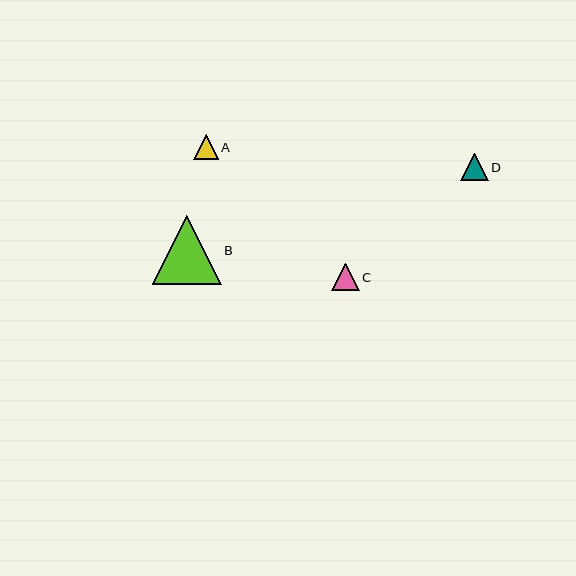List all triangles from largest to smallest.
From largest to smallest: B, D, C, A.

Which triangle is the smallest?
Triangle A is the smallest with a size of approximately 25 pixels.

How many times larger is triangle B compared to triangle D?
Triangle B is approximately 2.5 times the size of triangle D.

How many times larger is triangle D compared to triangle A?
Triangle D is approximately 1.1 times the size of triangle A.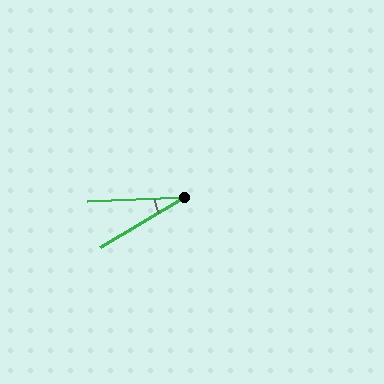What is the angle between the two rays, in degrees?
Approximately 28 degrees.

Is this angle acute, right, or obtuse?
It is acute.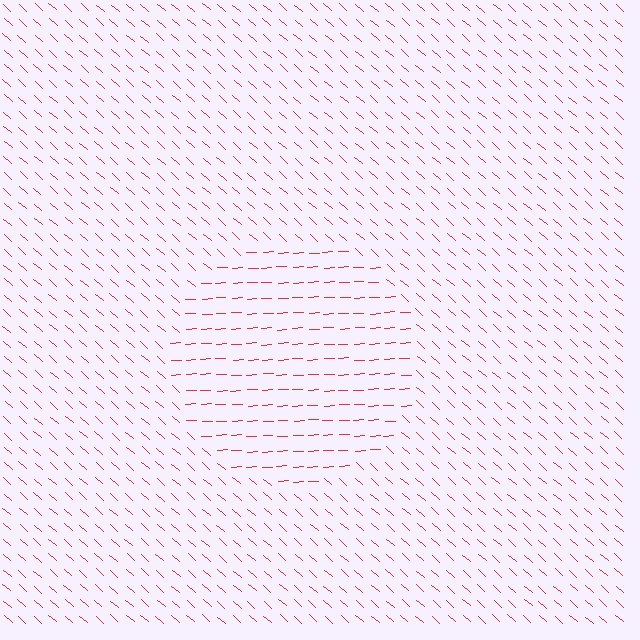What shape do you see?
I see a circle.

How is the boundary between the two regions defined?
The boundary is defined purely by a change in line orientation (approximately 45 degrees difference). All lines are the same color and thickness.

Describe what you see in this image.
The image is filled with small red line segments. A circle region in the image has lines oriented differently from the surrounding lines, creating a visible texture boundary.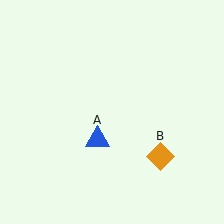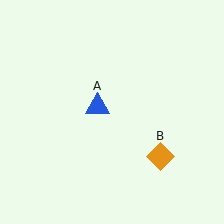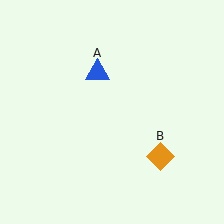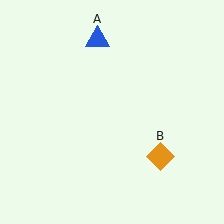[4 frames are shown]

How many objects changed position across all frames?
1 object changed position: blue triangle (object A).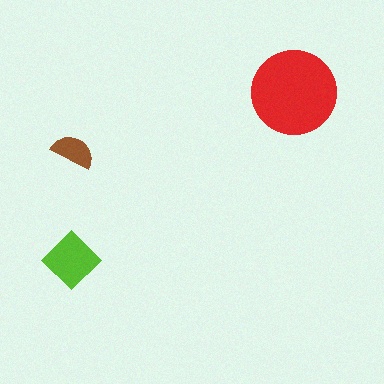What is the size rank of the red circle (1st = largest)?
1st.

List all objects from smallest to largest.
The brown semicircle, the lime diamond, the red circle.